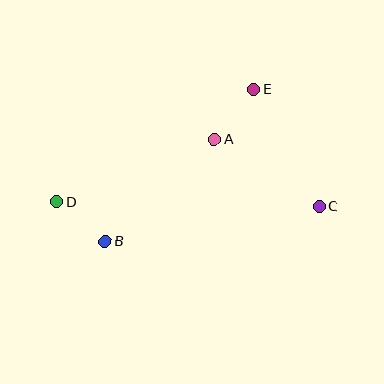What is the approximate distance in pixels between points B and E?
The distance between B and E is approximately 213 pixels.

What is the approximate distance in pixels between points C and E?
The distance between C and E is approximately 135 pixels.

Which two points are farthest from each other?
Points C and D are farthest from each other.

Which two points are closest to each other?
Points B and D are closest to each other.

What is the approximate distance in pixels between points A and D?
The distance between A and D is approximately 169 pixels.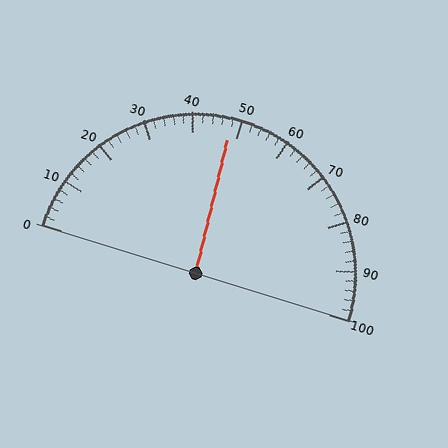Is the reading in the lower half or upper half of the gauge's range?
The reading is in the lower half of the range (0 to 100).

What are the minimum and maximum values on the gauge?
The gauge ranges from 0 to 100.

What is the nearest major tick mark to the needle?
The nearest major tick mark is 50.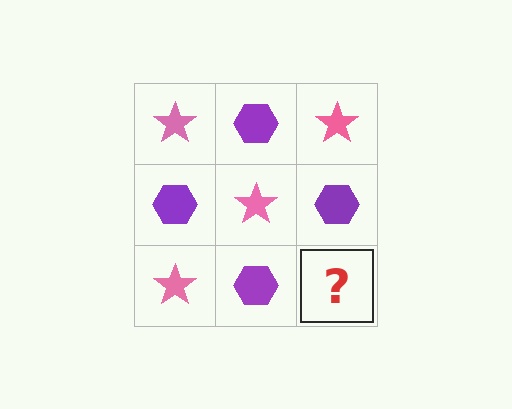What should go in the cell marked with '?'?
The missing cell should contain a pink star.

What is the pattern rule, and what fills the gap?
The rule is that it alternates pink star and purple hexagon in a checkerboard pattern. The gap should be filled with a pink star.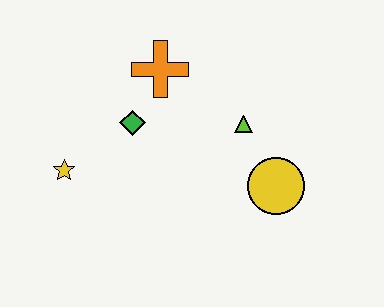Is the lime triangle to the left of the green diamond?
No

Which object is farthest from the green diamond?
The yellow circle is farthest from the green diamond.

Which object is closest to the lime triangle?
The yellow circle is closest to the lime triangle.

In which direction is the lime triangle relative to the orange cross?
The lime triangle is to the right of the orange cross.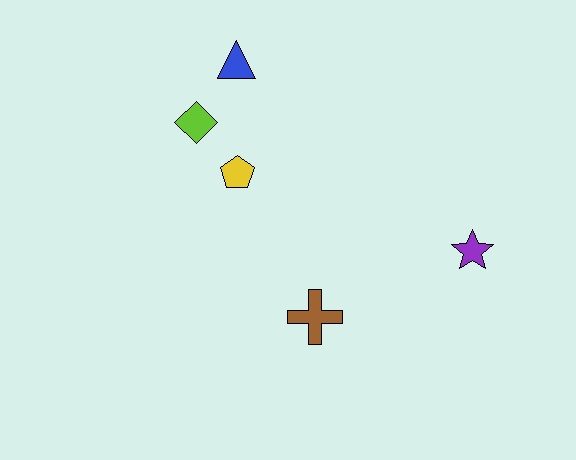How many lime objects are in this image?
There is 1 lime object.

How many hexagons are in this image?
There are no hexagons.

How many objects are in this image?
There are 5 objects.